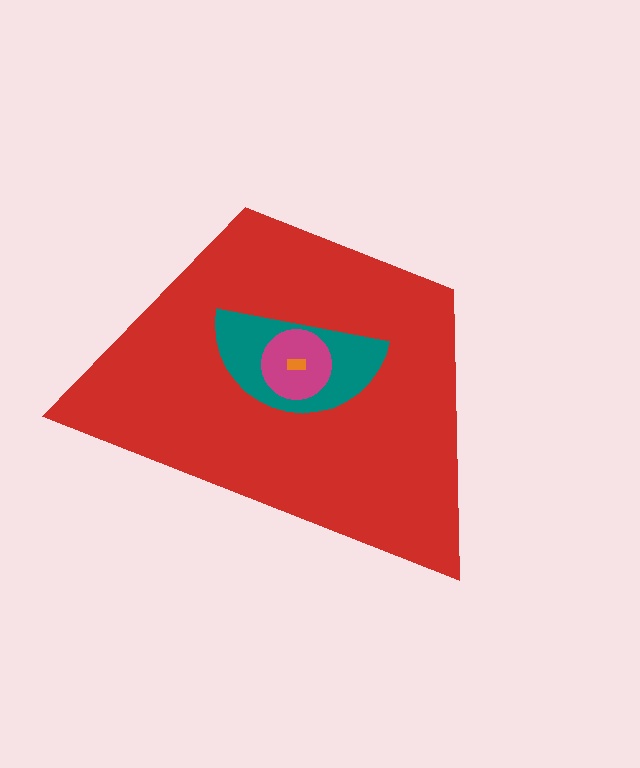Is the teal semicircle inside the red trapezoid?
Yes.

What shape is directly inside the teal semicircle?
The magenta circle.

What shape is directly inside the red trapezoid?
The teal semicircle.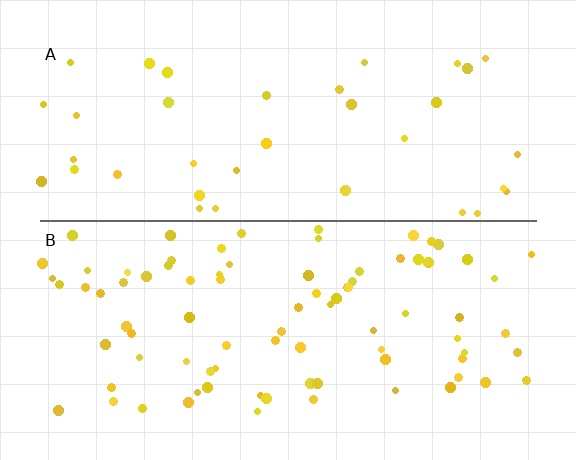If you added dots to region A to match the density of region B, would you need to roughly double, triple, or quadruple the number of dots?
Approximately double.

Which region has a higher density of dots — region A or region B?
B (the bottom).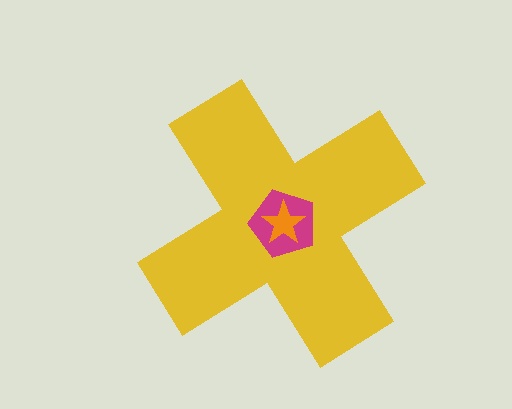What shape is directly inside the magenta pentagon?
The orange star.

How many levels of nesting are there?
3.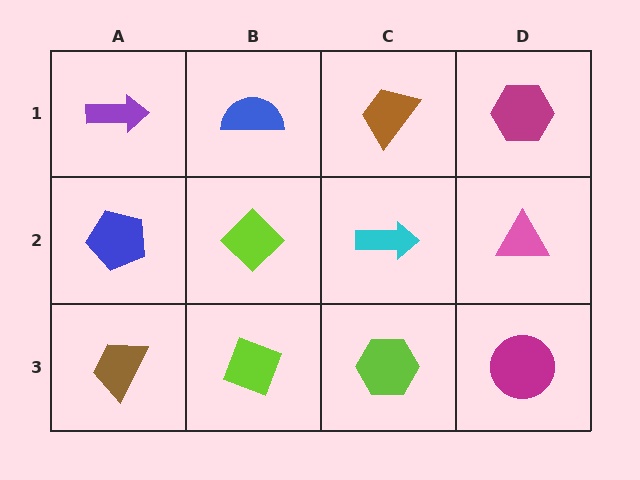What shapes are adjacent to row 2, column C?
A brown trapezoid (row 1, column C), a lime hexagon (row 3, column C), a lime diamond (row 2, column B), a pink triangle (row 2, column D).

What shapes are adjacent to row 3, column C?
A cyan arrow (row 2, column C), a lime diamond (row 3, column B), a magenta circle (row 3, column D).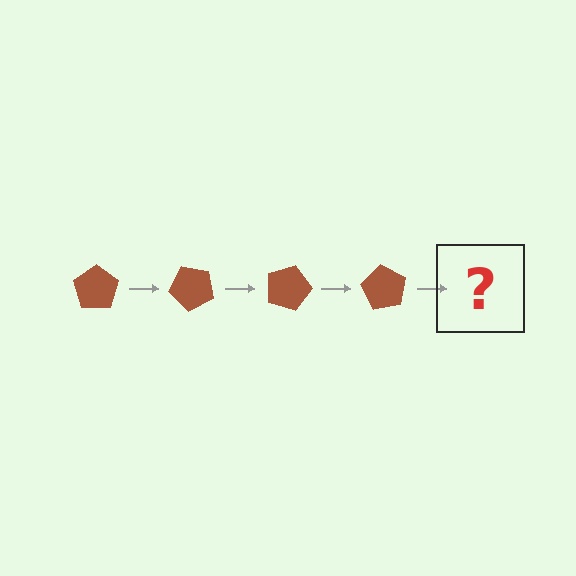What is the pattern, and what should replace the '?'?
The pattern is that the pentagon rotates 45 degrees each step. The '?' should be a brown pentagon rotated 180 degrees.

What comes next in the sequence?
The next element should be a brown pentagon rotated 180 degrees.